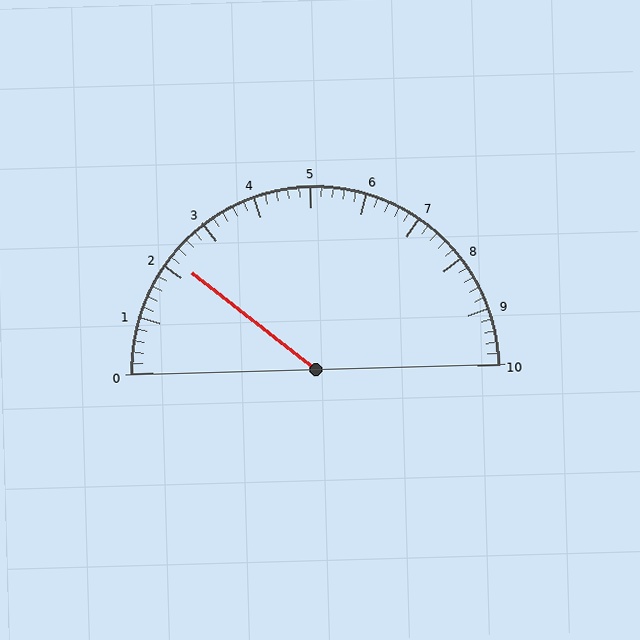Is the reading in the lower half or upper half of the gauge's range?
The reading is in the lower half of the range (0 to 10).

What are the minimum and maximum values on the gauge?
The gauge ranges from 0 to 10.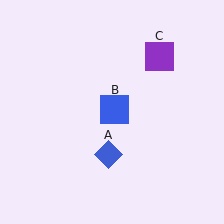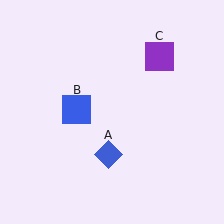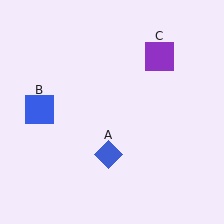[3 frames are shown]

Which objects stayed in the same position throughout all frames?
Blue diamond (object A) and purple square (object C) remained stationary.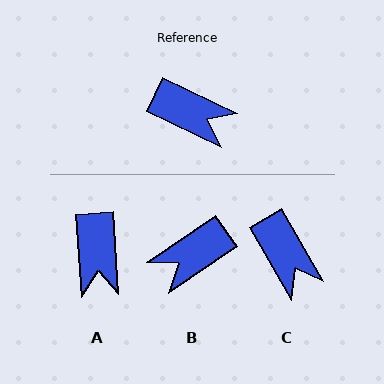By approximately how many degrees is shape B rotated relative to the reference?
Approximately 120 degrees clockwise.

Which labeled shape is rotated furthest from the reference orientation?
B, about 120 degrees away.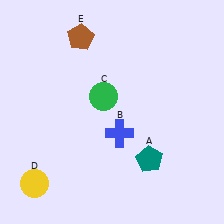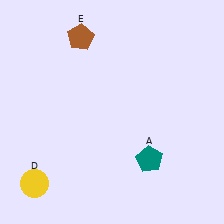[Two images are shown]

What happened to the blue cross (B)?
The blue cross (B) was removed in Image 2. It was in the bottom-right area of Image 1.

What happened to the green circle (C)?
The green circle (C) was removed in Image 2. It was in the top-left area of Image 1.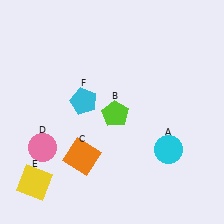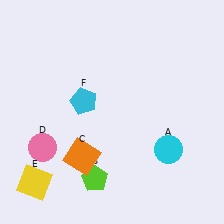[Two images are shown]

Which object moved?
The lime pentagon (B) moved down.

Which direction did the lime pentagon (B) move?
The lime pentagon (B) moved down.